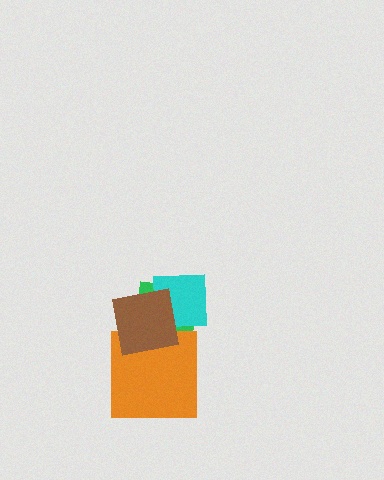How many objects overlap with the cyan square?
2 objects overlap with the cyan square.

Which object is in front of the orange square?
The brown square is in front of the orange square.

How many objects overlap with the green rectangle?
3 objects overlap with the green rectangle.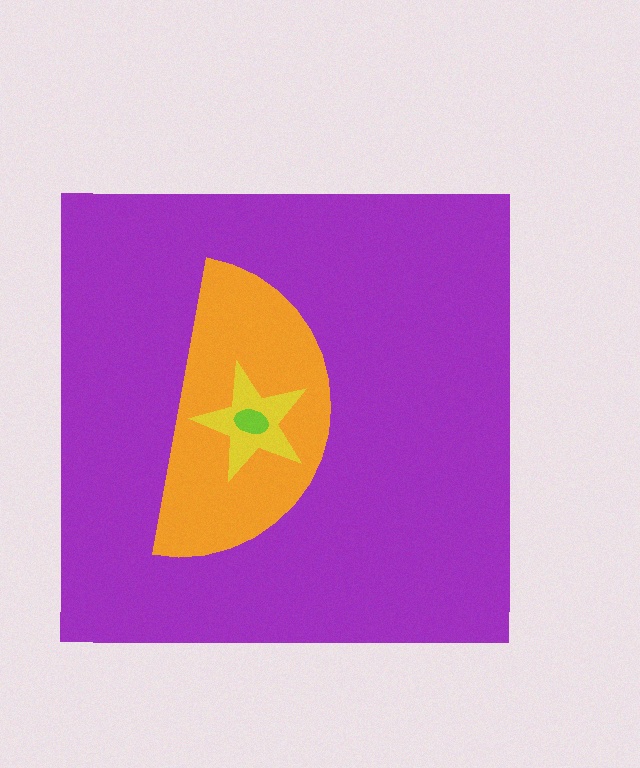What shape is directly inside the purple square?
The orange semicircle.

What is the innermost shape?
The lime ellipse.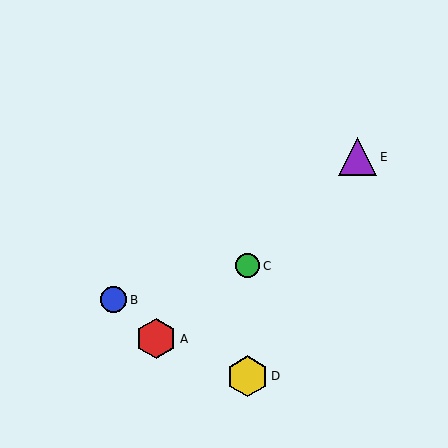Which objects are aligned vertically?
Objects C, D are aligned vertically.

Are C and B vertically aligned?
No, C is at x≈248 and B is at x≈114.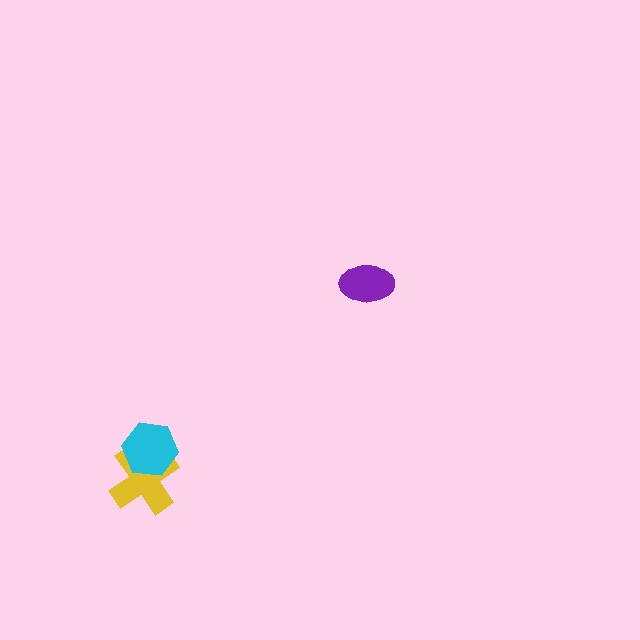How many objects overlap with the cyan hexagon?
1 object overlaps with the cyan hexagon.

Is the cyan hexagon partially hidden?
No, no other shape covers it.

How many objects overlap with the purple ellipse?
0 objects overlap with the purple ellipse.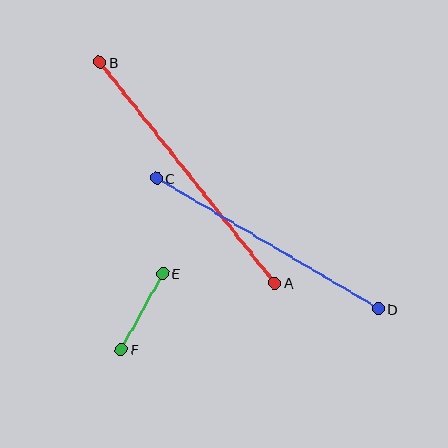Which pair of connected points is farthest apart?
Points A and B are farthest apart.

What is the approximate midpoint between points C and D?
The midpoint is at approximately (267, 244) pixels.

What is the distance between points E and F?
The distance is approximately 86 pixels.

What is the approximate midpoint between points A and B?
The midpoint is at approximately (187, 173) pixels.